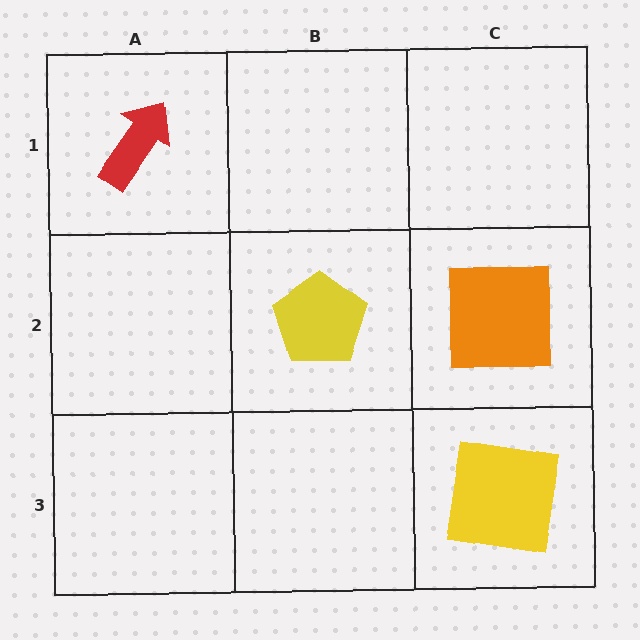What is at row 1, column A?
A red arrow.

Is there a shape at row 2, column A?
No, that cell is empty.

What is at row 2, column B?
A yellow pentagon.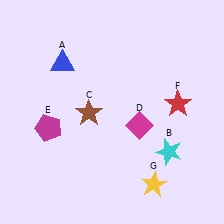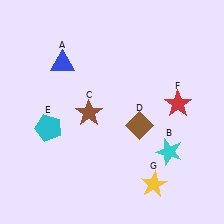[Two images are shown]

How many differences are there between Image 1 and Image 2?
There are 2 differences between the two images.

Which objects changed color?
D changed from magenta to brown. E changed from magenta to cyan.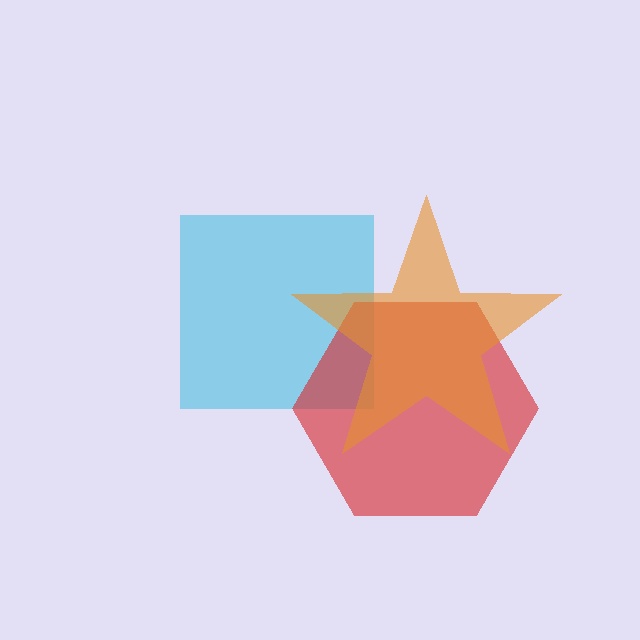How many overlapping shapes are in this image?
There are 3 overlapping shapes in the image.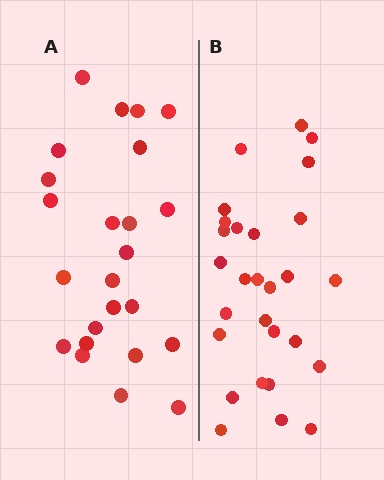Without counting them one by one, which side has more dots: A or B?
Region B (the right region) has more dots.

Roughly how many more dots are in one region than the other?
Region B has about 4 more dots than region A.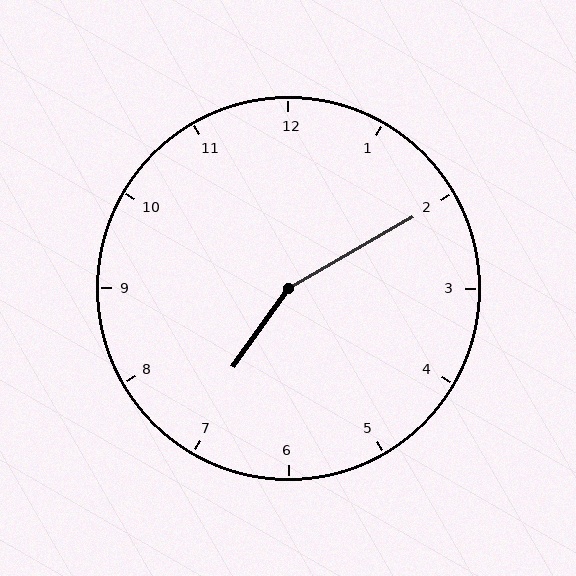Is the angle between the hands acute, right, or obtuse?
It is obtuse.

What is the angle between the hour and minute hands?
Approximately 155 degrees.